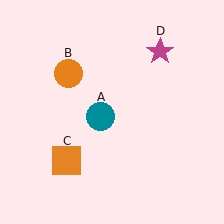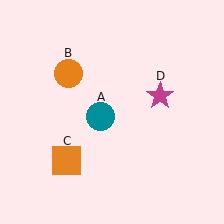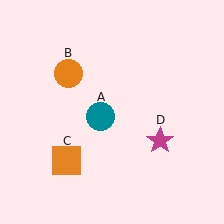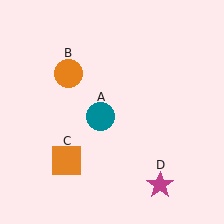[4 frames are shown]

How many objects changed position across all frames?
1 object changed position: magenta star (object D).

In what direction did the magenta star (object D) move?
The magenta star (object D) moved down.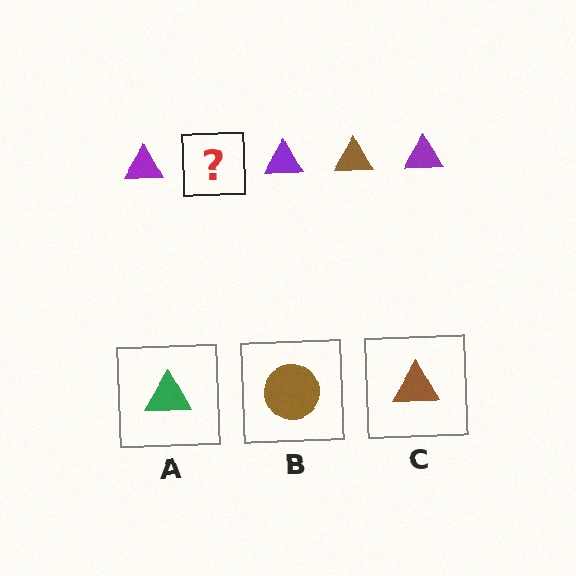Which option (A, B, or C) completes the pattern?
C.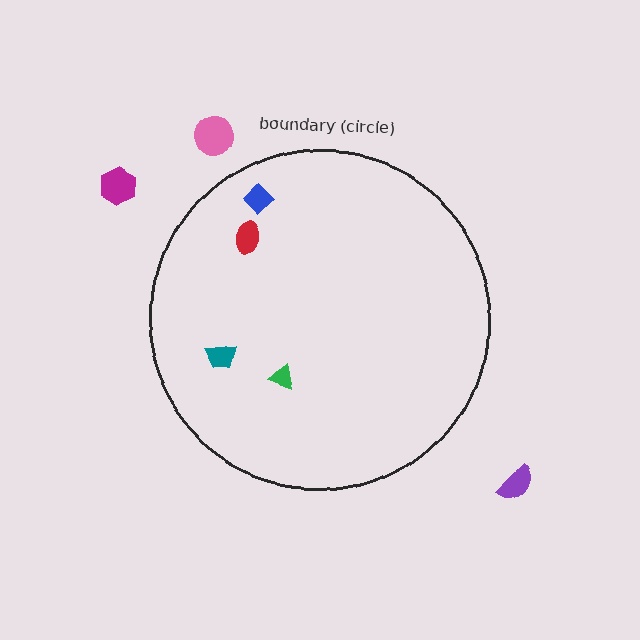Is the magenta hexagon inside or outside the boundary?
Outside.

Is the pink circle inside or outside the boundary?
Outside.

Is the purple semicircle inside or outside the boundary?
Outside.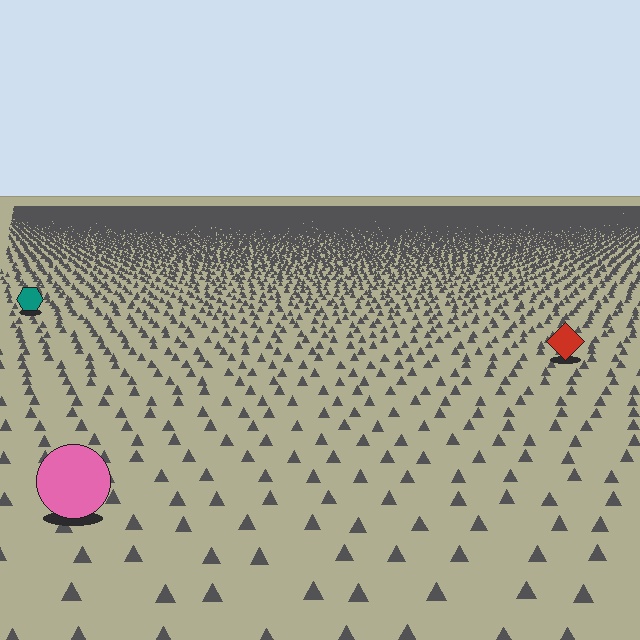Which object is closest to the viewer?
The pink circle is closest. The texture marks near it are larger and more spread out.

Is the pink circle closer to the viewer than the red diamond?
Yes. The pink circle is closer — you can tell from the texture gradient: the ground texture is coarser near it.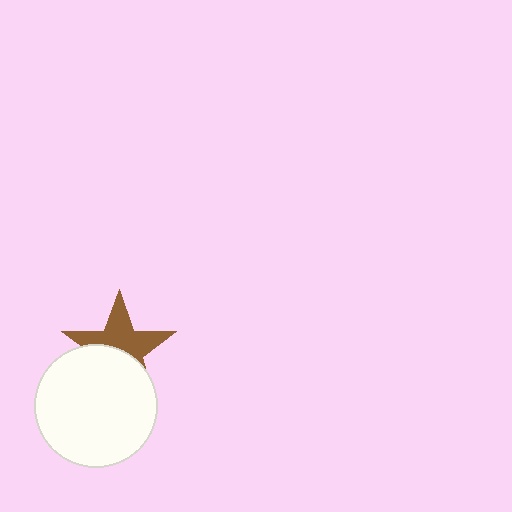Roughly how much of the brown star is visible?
About half of it is visible (roughly 54%).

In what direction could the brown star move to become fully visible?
The brown star could move up. That would shift it out from behind the white circle entirely.